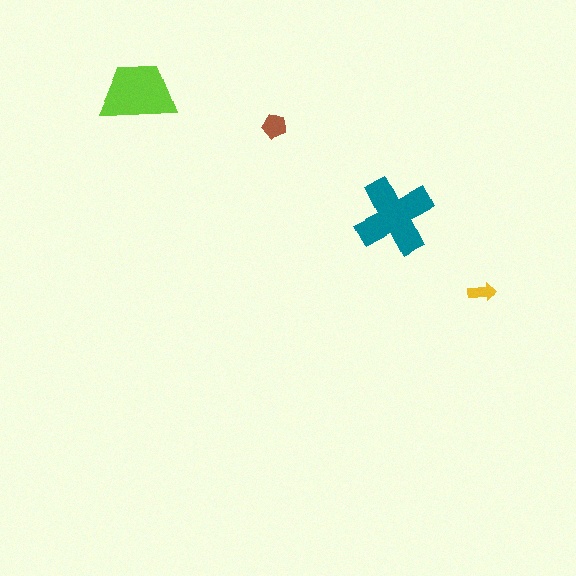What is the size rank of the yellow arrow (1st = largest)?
4th.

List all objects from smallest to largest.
The yellow arrow, the brown pentagon, the lime trapezoid, the teal cross.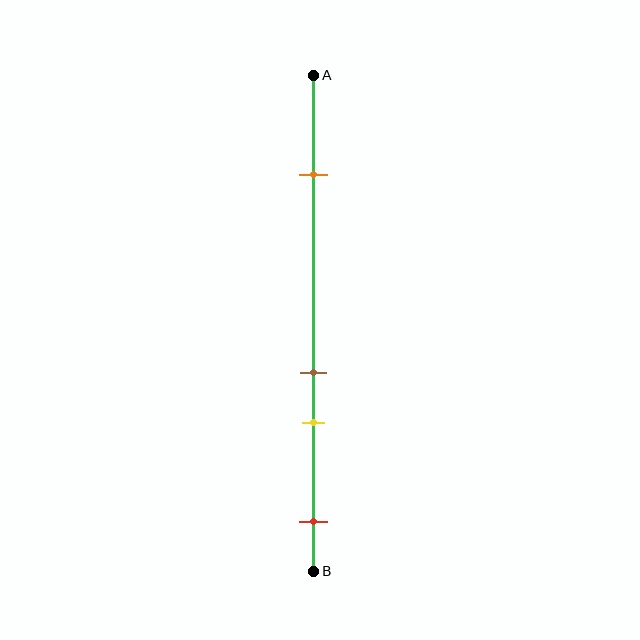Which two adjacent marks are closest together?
The brown and yellow marks are the closest adjacent pair.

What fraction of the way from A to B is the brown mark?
The brown mark is approximately 60% (0.6) of the way from A to B.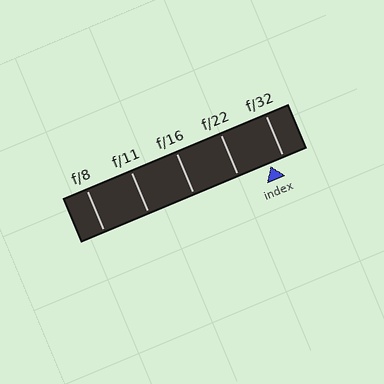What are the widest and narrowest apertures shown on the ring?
The widest aperture shown is f/8 and the narrowest is f/32.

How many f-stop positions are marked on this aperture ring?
There are 5 f-stop positions marked.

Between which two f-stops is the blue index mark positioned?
The index mark is between f/22 and f/32.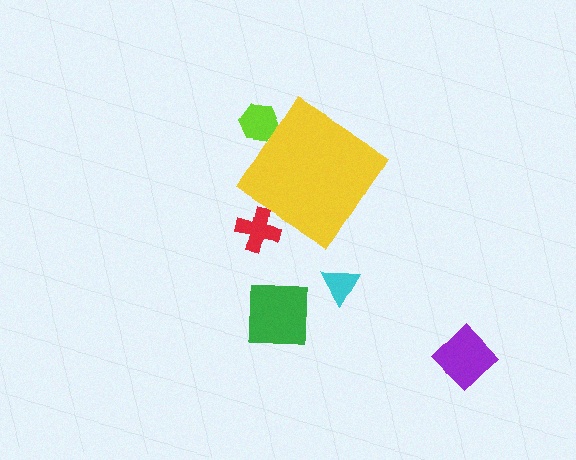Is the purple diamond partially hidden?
No, the purple diamond is fully visible.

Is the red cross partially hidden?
Yes, the red cross is partially hidden behind the yellow diamond.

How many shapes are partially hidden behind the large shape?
2 shapes are partially hidden.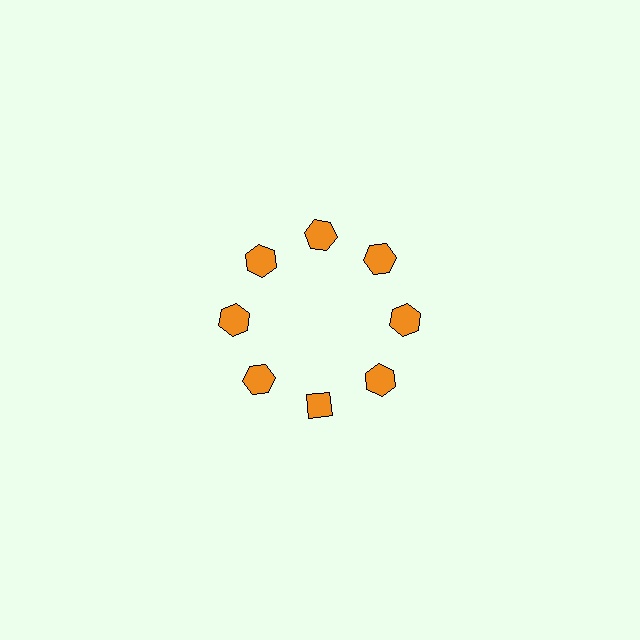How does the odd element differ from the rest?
It has a different shape: diamond instead of hexagon.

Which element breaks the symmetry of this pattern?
The orange diamond at roughly the 6 o'clock position breaks the symmetry. All other shapes are orange hexagons.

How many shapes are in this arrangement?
There are 8 shapes arranged in a ring pattern.